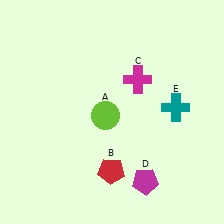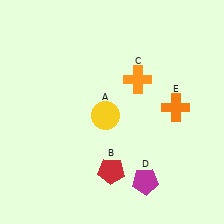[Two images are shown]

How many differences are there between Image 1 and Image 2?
There are 3 differences between the two images.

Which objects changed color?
A changed from lime to yellow. C changed from magenta to orange. E changed from teal to orange.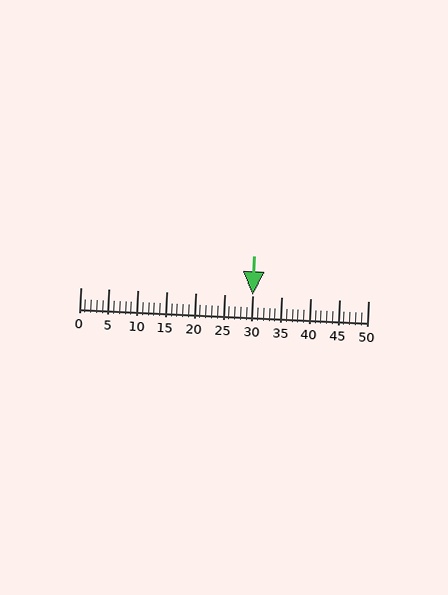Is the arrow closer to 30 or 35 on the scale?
The arrow is closer to 30.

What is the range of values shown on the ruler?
The ruler shows values from 0 to 50.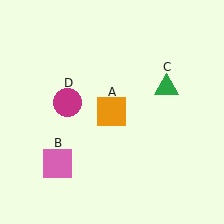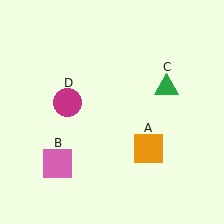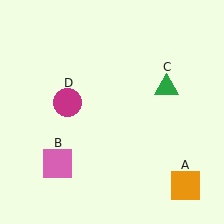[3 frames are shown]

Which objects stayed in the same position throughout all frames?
Pink square (object B) and green triangle (object C) and magenta circle (object D) remained stationary.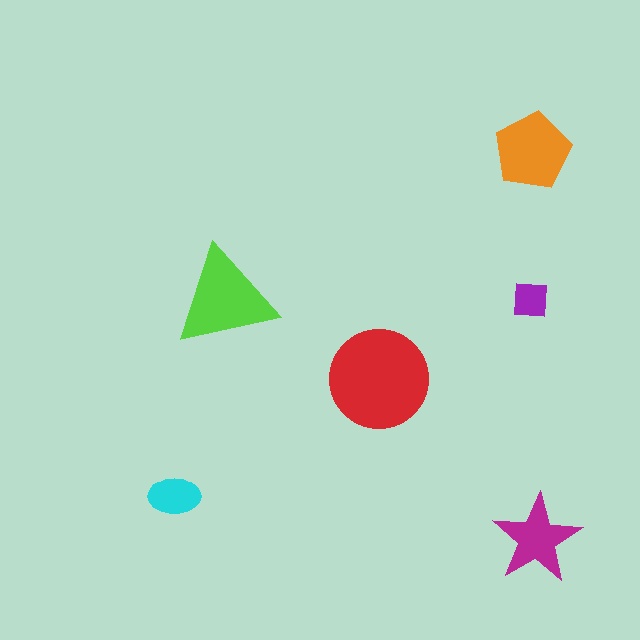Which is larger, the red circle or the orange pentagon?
The red circle.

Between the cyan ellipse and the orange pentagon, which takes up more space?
The orange pentagon.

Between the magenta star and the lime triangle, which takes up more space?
The lime triangle.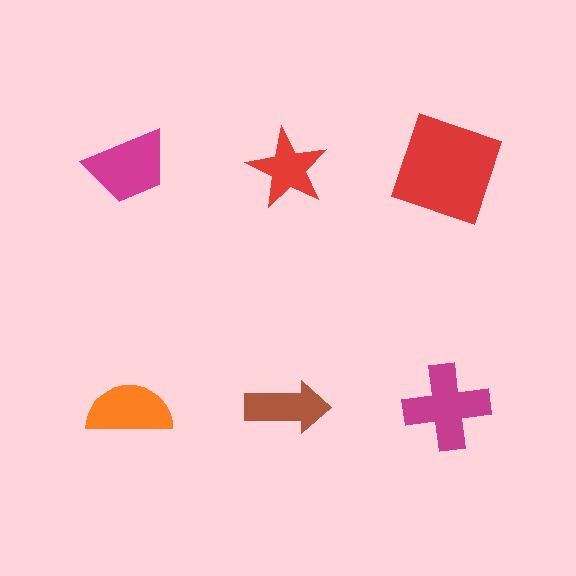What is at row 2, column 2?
A brown arrow.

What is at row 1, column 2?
A red star.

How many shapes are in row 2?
3 shapes.